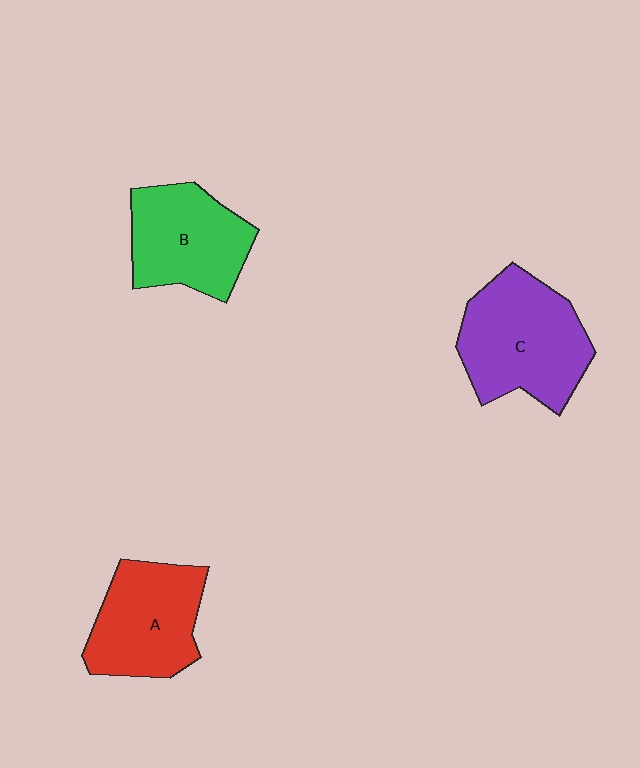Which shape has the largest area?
Shape C (purple).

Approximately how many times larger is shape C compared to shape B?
Approximately 1.2 times.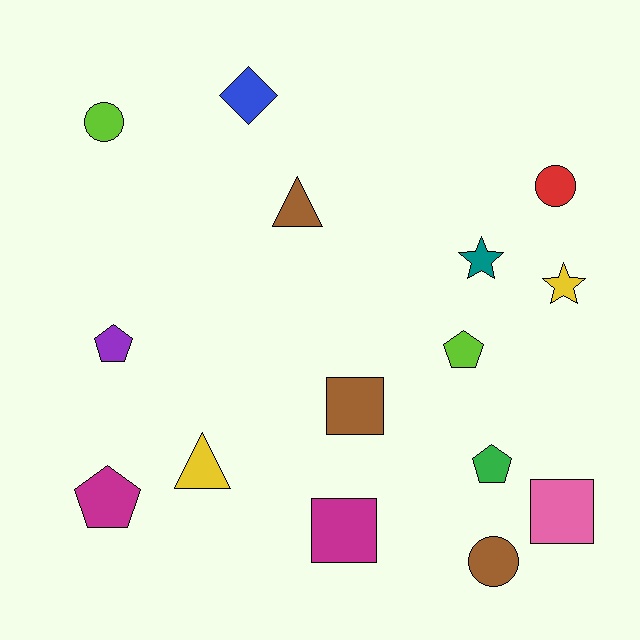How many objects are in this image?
There are 15 objects.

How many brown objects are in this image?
There are 3 brown objects.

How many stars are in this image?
There are 2 stars.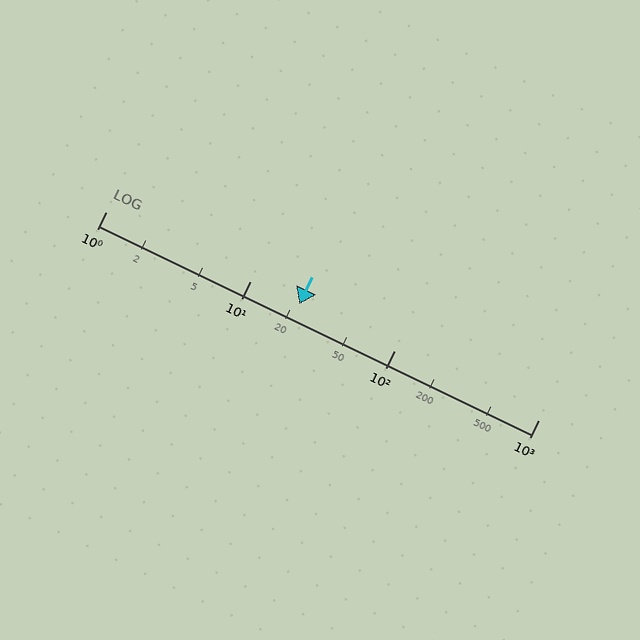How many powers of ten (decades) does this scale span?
The scale spans 3 decades, from 1 to 1000.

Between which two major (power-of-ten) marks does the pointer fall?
The pointer is between 10 and 100.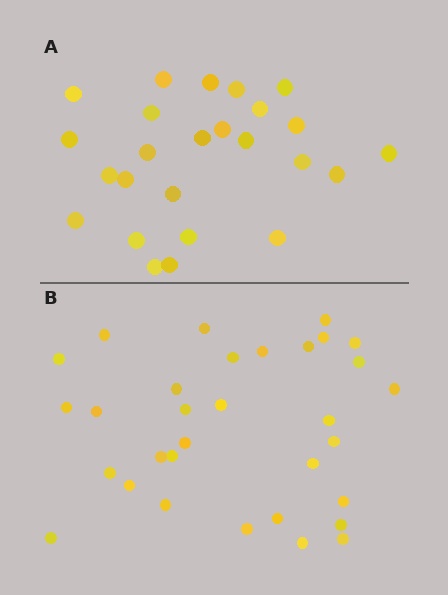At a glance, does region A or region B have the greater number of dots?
Region B (the bottom region) has more dots.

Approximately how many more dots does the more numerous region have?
Region B has roughly 8 or so more dots than region A.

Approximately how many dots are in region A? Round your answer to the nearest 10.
About 20 dots. (The exact count is 25, which rounds to 20.)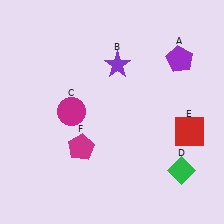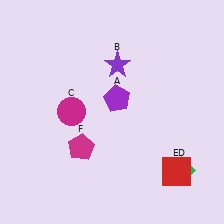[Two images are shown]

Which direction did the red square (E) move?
The red square (E) moved down.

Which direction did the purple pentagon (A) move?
The purple pentagon (A) moved left.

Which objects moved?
The objects that moved are: the purple pentagon (A), the red square (E).